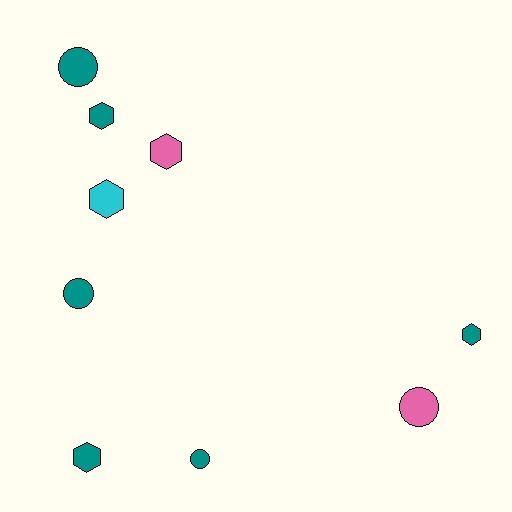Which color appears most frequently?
Teal, with 6 objects.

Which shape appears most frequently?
Hexagon, with 5 objects.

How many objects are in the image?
There are 9 objects.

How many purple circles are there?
There are no purple circles.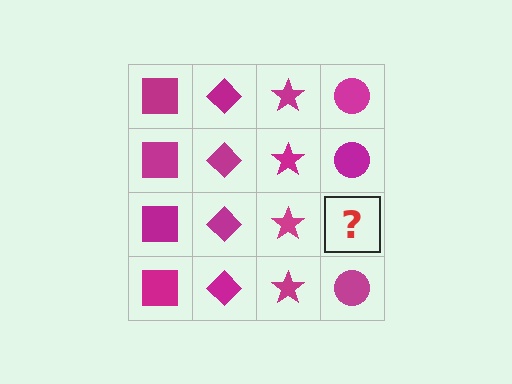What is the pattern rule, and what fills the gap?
The rule is that each column has a consistent shape. The gap should be filled with a magenta circle.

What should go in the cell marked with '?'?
The missing cell should contain a magenta circle.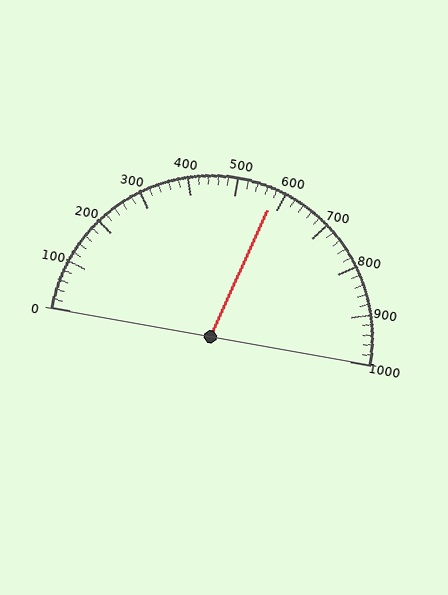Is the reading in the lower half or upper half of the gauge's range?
The reading is in the upper half of the range (0 to 1000).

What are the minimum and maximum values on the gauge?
The gauge ranges from 0 to 1000.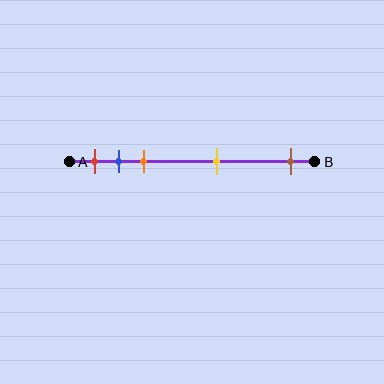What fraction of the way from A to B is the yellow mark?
The yellow mark is approximately 60% (0.6) of the way from A to B.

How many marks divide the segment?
There are 5 marks dividing the segment.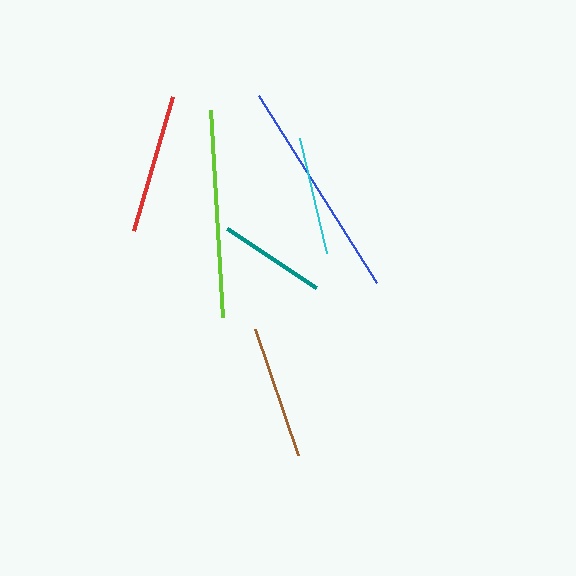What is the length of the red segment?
The red segment is approximately 140 pixels long.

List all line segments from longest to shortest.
From longest to shortest: blue, lime, red, brown, cyan, teal.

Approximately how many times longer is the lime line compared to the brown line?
The lime line is approximately 1.6 times the length of the brown line.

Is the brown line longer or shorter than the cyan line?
The brown line is longer than the cyan line.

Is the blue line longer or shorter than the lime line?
The blue line is longer than the lime line.